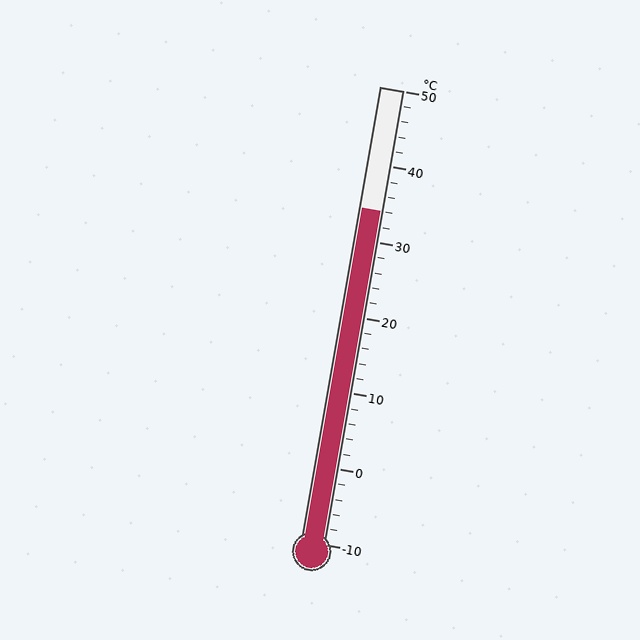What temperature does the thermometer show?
The thermometer shows approximately 34°C.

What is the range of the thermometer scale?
The thermometer scale ranges from -10°C to 50°C.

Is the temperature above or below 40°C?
The temperature is below 40°C.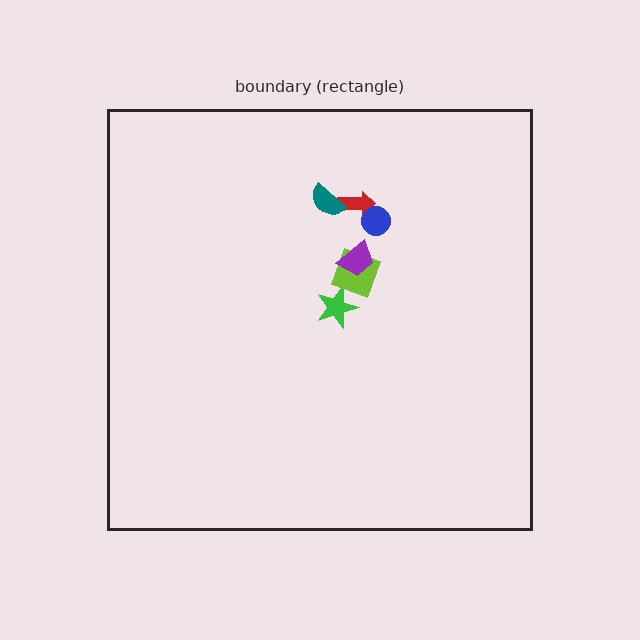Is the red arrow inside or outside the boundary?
Inside.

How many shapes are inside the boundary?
6 inside, 0 outside.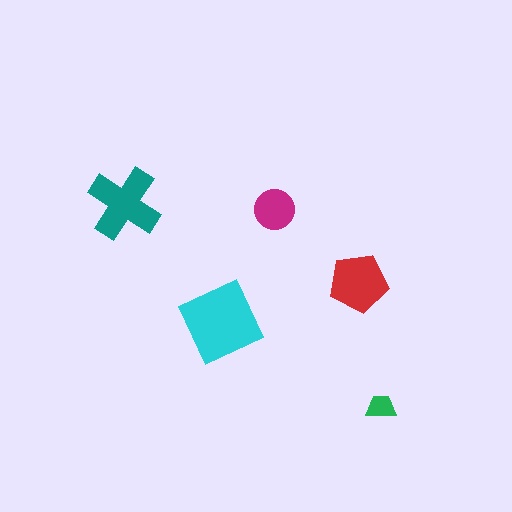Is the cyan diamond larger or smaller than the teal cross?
Larger.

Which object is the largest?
The cyan diamond.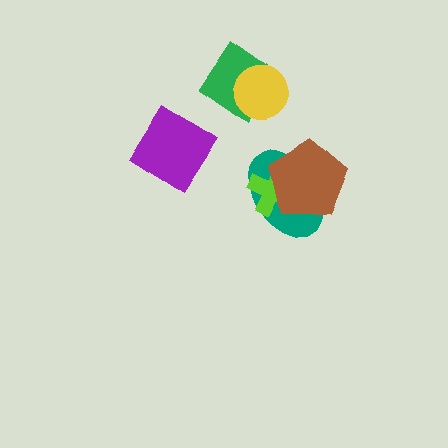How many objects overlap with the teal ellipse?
2 objects overlap with the teal ellipse.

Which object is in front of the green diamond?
The yellow circle is in front of the green diamond.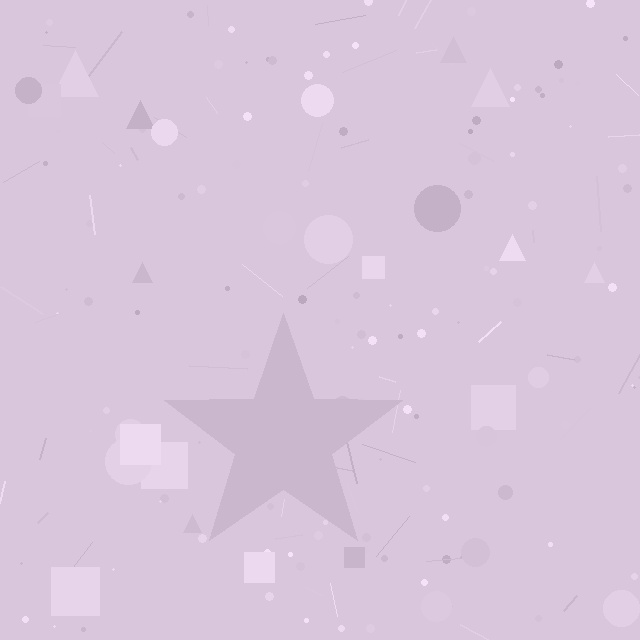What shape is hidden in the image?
A star is hidden in the image.